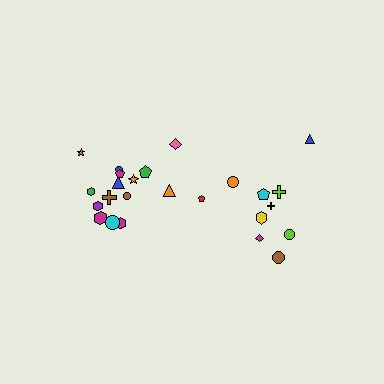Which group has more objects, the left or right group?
The left group.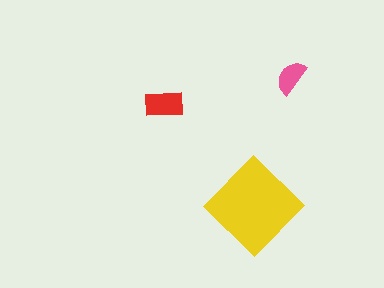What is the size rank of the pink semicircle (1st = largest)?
3rd.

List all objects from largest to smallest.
The yellow diamond, the red rectangle, the pink semicircle.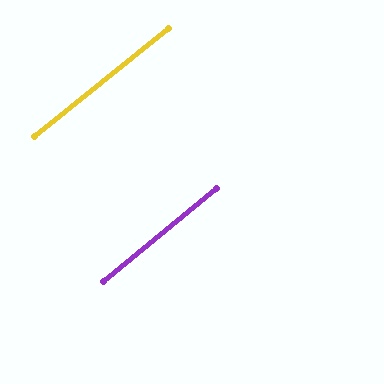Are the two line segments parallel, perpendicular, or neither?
Parallel — their directions differ by only 0.7°.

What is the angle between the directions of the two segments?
Approximately 1 degree.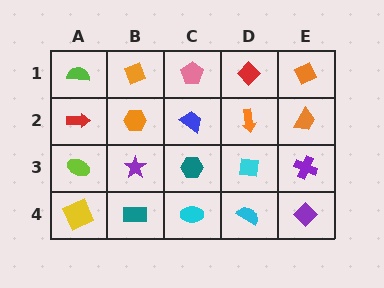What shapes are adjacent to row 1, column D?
An orange arrow (row 2, column D), a pink pentagon (row 1, column C), an orange diamond (row 1, column E).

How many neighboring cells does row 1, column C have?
3.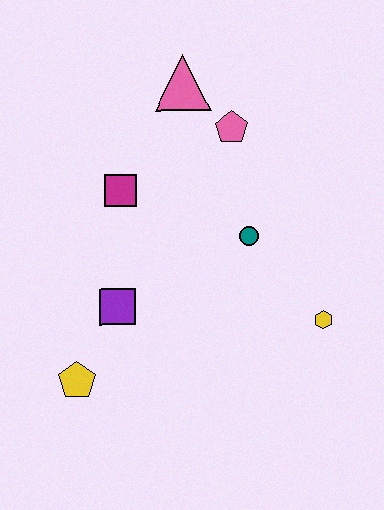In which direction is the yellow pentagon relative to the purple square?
The yellow pentagon is below the purple square.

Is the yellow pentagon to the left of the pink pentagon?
Yes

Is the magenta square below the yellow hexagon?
No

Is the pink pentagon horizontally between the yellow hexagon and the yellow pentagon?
Yes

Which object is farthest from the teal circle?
The yellow pentagon is farthest from the teal circle.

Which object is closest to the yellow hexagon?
The teal circle is closest to the yellow hexagon.